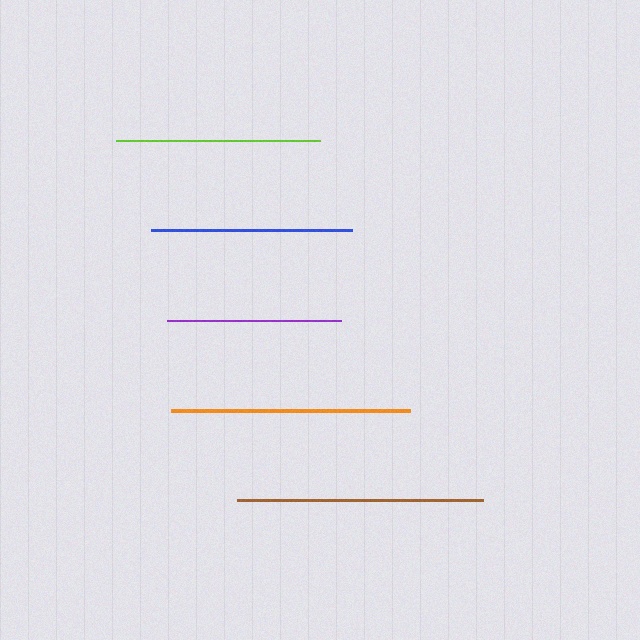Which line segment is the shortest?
The purple line is the shortest at approximately 174 pixels.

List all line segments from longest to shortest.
From longest to shortest: brown, orange, lime, blue, purple.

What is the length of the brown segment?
The brown segment is approximately 245 pixels long.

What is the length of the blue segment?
The blue segment is approximately 202 pixels long.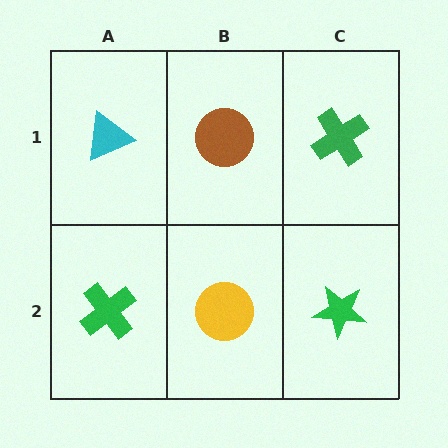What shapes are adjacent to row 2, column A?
A cyan triangle (row 1, column A), a yellow circle (row 2, column B).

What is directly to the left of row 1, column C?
A brown circle.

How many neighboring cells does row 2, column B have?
3.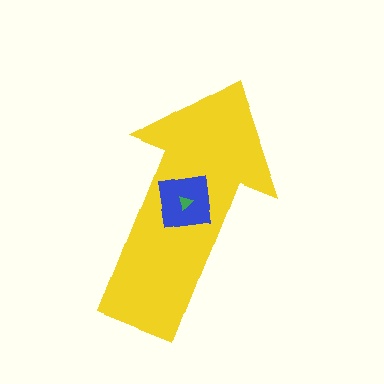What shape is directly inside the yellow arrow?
The blue square.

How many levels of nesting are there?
3.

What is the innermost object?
The green triangle.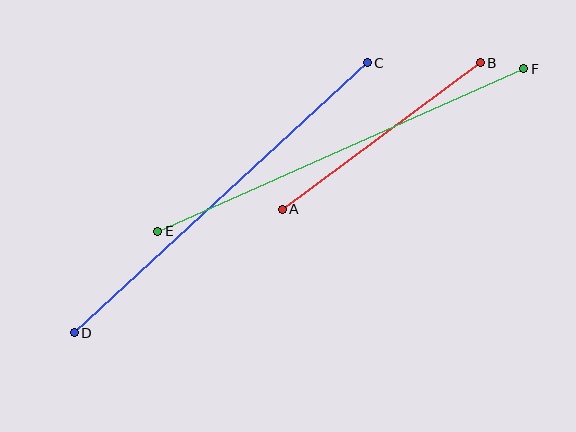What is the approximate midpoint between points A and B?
The midpoint is at approximately (381, 136) pixels.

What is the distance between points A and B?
The distance is approximately 247 pixels.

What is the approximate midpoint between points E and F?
The midpoint is at approximately (341, 150) pixels.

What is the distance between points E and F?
The distance is approximately 400 pixels.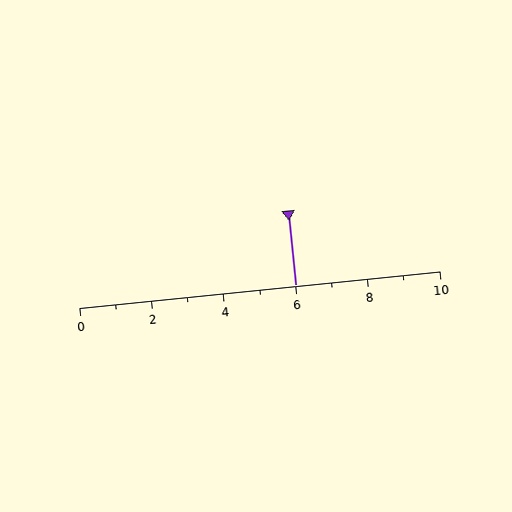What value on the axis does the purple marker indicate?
The marker indicates approximately 6.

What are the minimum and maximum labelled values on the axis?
The axis runs from 0 to 10.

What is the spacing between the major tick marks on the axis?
The major ticks are spaced 2 apart.